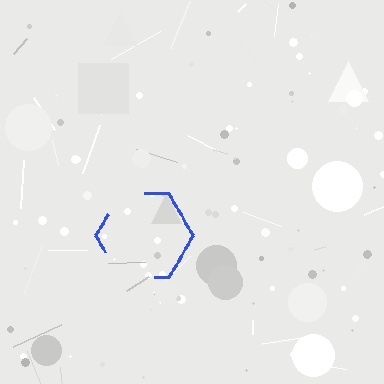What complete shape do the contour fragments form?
The contour fragments form a hexagon.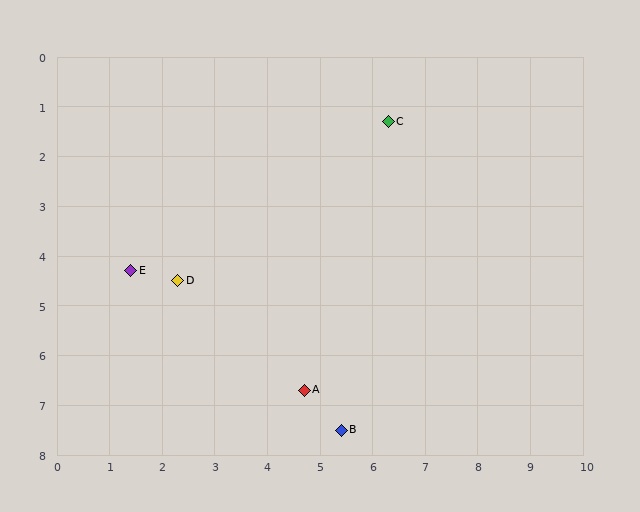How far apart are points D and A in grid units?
Points D and A are about 3.3 grid units apart.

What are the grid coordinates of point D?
Point D is at approximately (2.3, 4.5).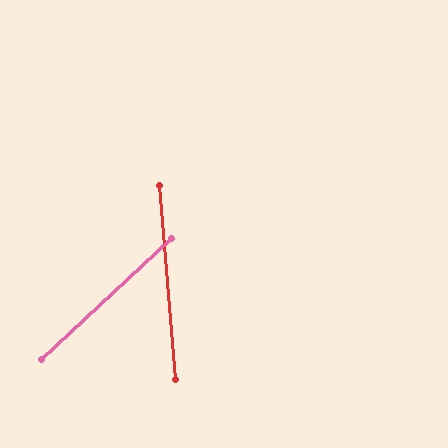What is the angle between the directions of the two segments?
Approximately 52 degrees.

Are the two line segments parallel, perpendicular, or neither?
Neither parallel nor perpendicular — they differ by about 52°.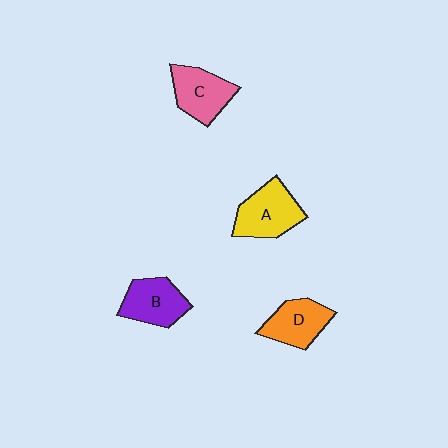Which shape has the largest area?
Shape A (yellow).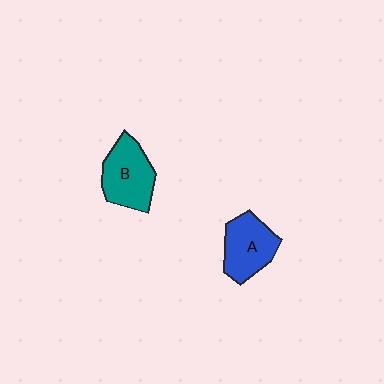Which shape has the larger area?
Shape B (teal).